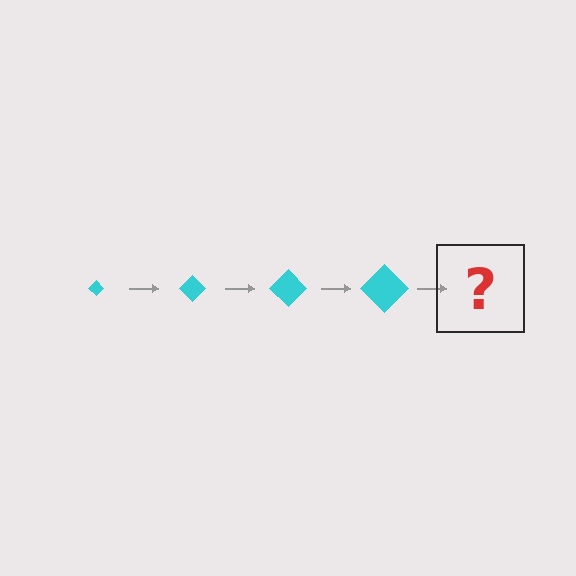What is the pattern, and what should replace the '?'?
The pattern is that the diamond gets progressively larger each step. The '?' should be a cyan diamond, larger than the previous one.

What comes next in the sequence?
The next element should be a cyan diamond, larger than the previous one.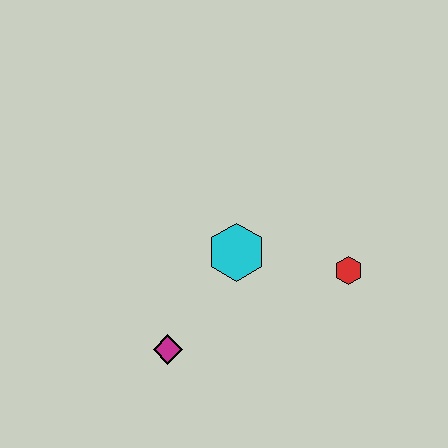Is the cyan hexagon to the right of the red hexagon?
No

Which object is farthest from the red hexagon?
The magenta diamond is farthest from the red hexagon.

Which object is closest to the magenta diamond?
The cyan hexagon is closest to the magenta diamond.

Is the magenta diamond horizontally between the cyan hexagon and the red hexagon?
No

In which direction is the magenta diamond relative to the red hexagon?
The magenta diamond is to the left of the red hexagon.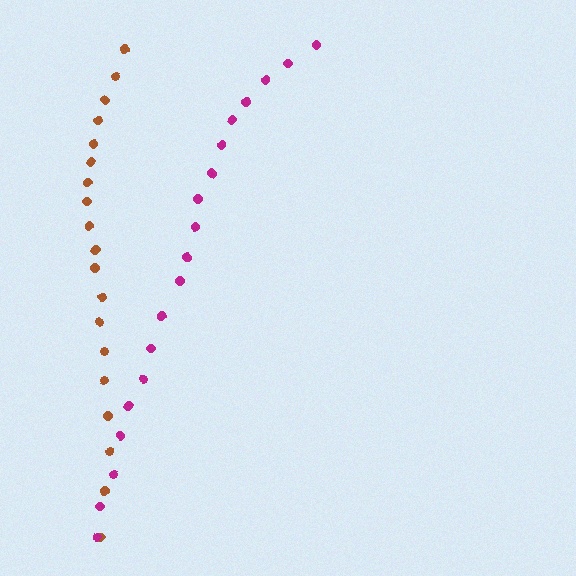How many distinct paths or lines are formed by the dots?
There are 2 distinct paths.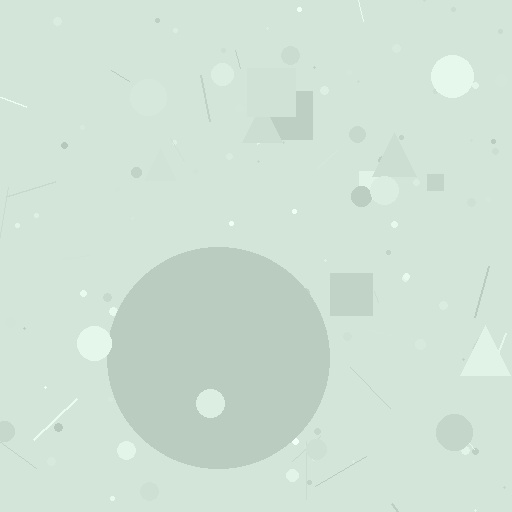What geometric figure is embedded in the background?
A circle is embedded in the background.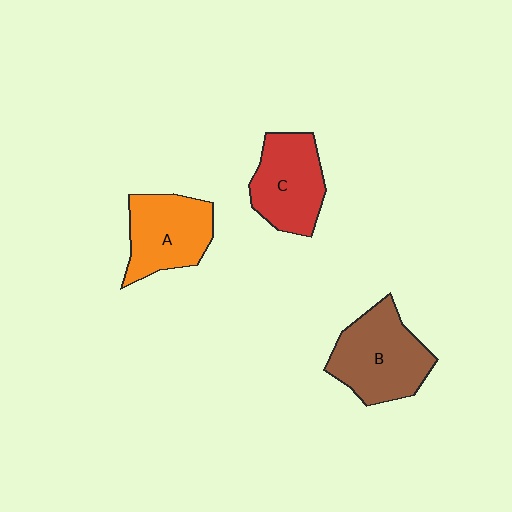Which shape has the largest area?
Shape B (brown).